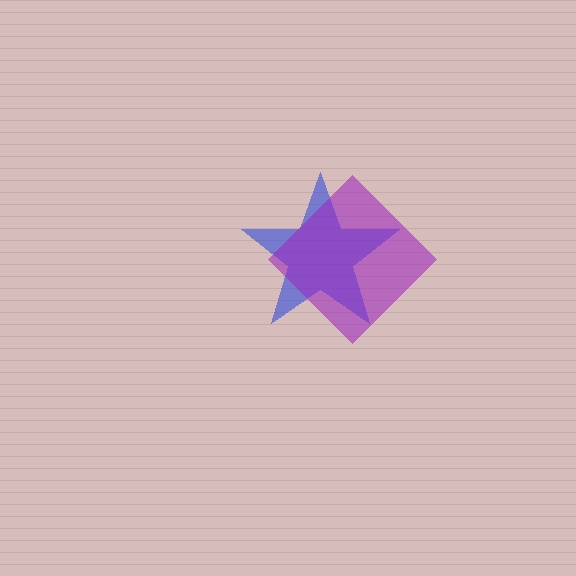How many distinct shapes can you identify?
There are 2 distinct shapes: a blue star, a purple diamond.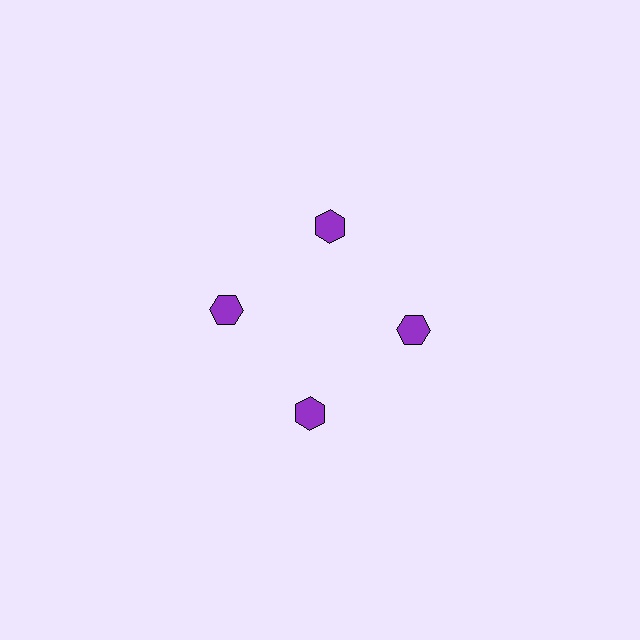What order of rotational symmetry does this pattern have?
This pattern has 4-fold rotational symmetry.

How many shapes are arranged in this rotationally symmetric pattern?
There are 4 shapes, arranged in 4 groups of 1.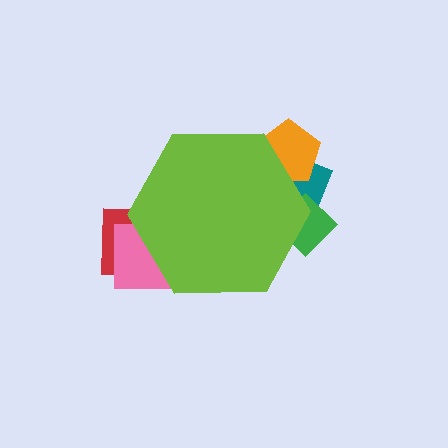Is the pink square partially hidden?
Yes, the pink square is partially hidden behind the lime hexagon.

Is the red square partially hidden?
Yes, the red square is partially hidden behind the lime hexagon.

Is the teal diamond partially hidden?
Yes, the teal diamond is partially hidden behind the lime hexagon.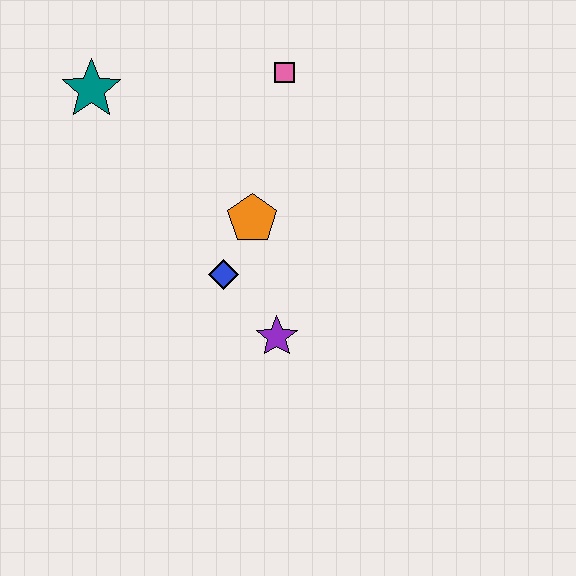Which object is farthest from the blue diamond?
The teal star is farthest from the blue diamond.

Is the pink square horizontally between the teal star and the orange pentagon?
No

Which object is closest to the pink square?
The orange pentagon is closest to the pink square.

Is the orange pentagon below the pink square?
Yes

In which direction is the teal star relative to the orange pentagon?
The teal star is to the left of the orange pentagon.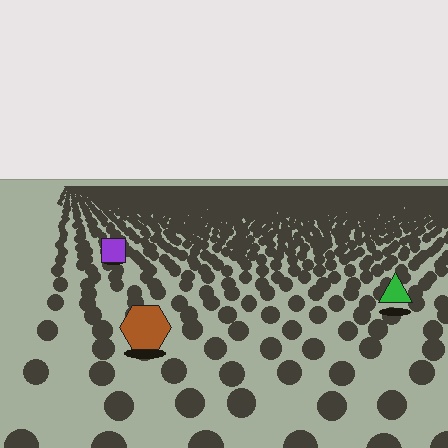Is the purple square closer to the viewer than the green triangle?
No. The green triangle is closer — you can tell from the texture gradient: the ground texture is coarser near it.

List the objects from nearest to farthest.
From nearest to farthest: the brown hexagon, the green triangle, the purple square.